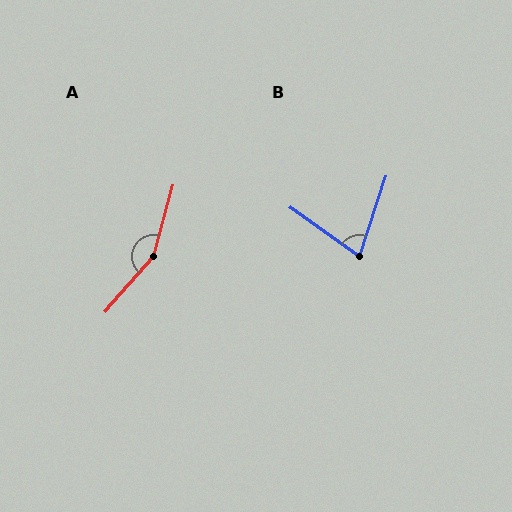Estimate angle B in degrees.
Approximately 73 degrees.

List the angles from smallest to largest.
B (73°), A (154°).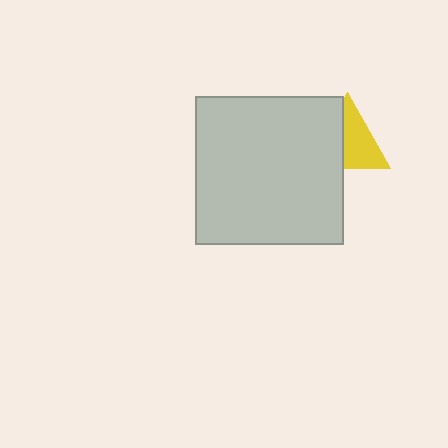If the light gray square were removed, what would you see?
You would see the complete yellow triangle.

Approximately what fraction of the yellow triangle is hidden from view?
Roughly 42% of the yellow triangle is hidden behind the light gray square.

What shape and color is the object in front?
The object in front is a light gray square.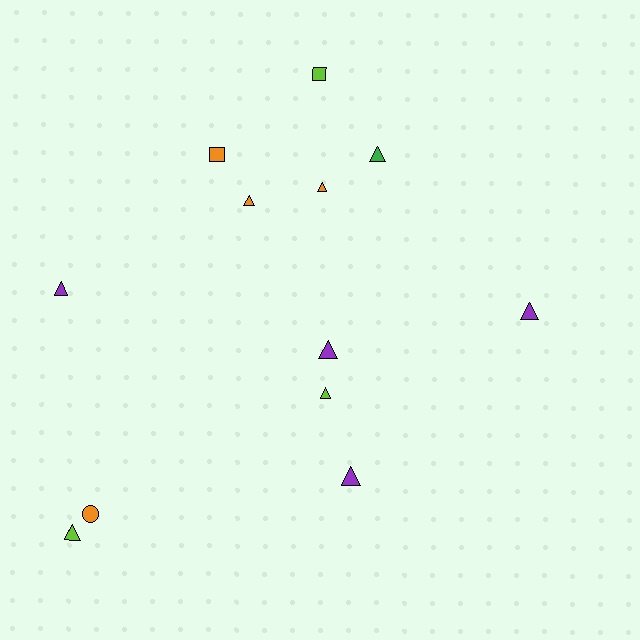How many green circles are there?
There are no green circles.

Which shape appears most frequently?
Triangle, with 9 objects.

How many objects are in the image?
There are 12 objects.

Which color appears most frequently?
Orange, with 4 objects.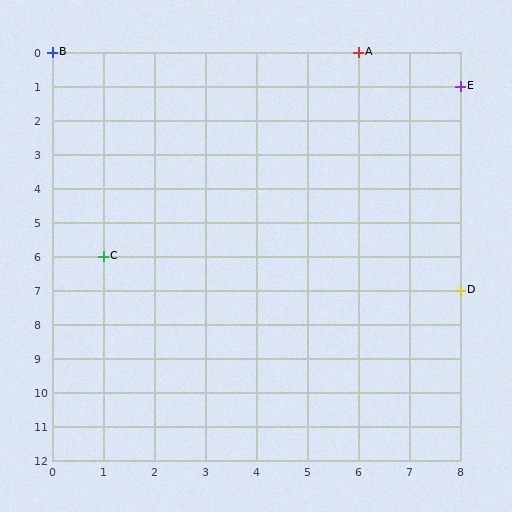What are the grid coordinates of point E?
Point E is at grid coordinates (8, 1).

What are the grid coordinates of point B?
Point B is at grid coordinates (0, 0).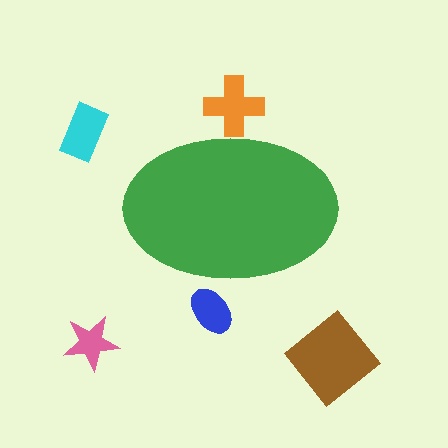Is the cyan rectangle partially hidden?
No, the cyan rectangle is fully visible.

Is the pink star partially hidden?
No, the pink star is fully visible.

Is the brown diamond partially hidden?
No, the brown diamond is fully visible.